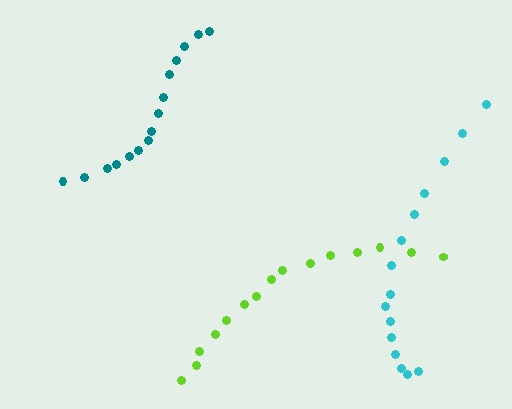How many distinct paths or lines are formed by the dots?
There are 3 distinct paths.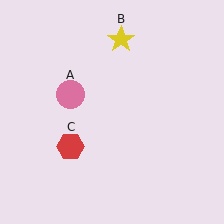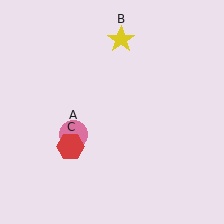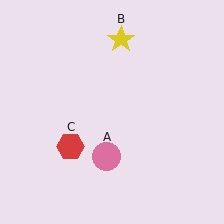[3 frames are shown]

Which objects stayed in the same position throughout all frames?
Yellow star (object B) and red hexagon (object C) remained stationary.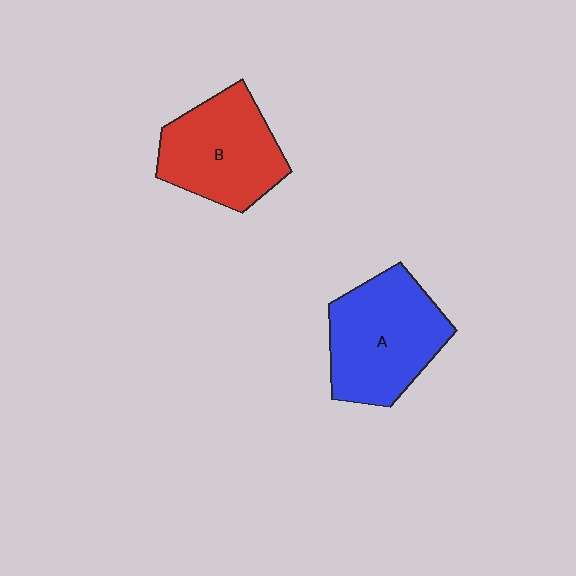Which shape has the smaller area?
Shape B (red).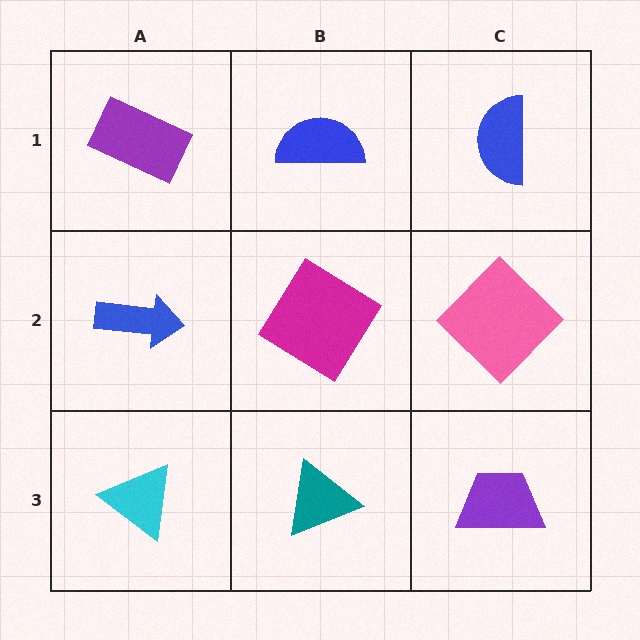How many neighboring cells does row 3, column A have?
2.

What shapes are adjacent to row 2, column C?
A blue semicircle (row 1, column C), a purple trapezoid (row 3, column C), a magenta diamond (row 2, column B).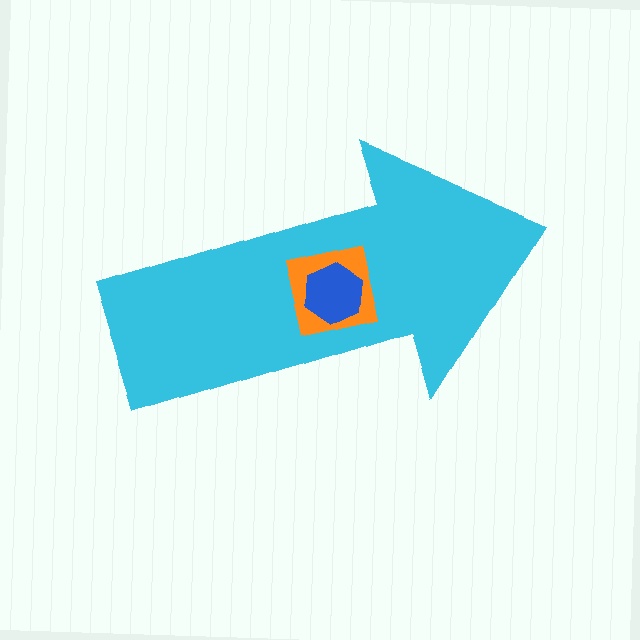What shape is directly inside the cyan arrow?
The orange square.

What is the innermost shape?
The blue hexagon.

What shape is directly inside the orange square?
The blue hexagon.